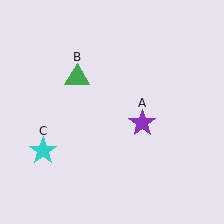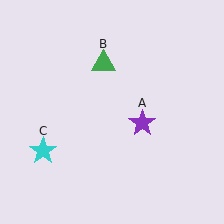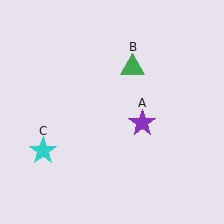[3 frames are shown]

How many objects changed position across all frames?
1 object changed position: green triangle (object B).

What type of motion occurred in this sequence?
The green triangle (object B) rotated clockwise around the center of the scene.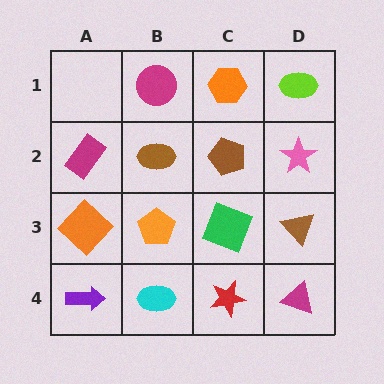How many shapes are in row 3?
4 shapes.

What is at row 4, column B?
A cyan ellipse.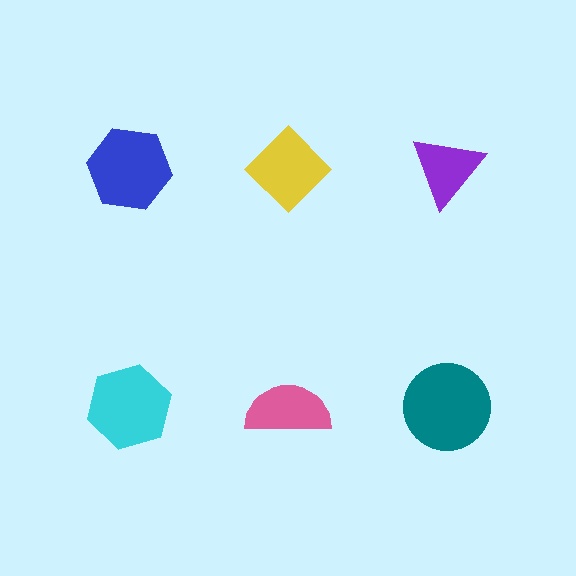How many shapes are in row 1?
3 shapes.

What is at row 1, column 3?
A purple triangle.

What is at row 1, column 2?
A yellow diamond.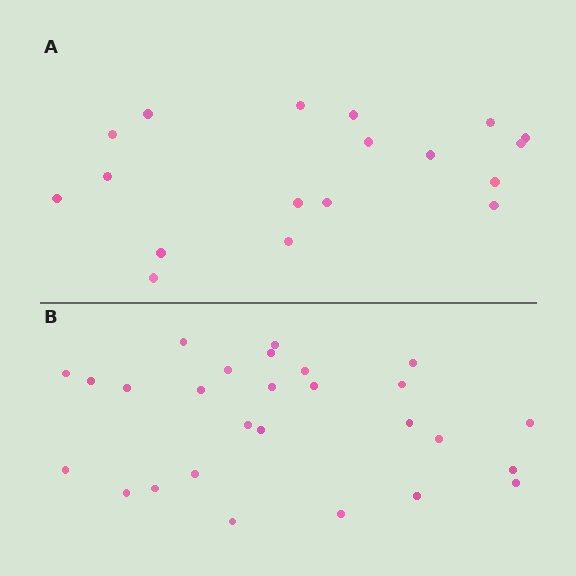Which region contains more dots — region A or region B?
Region B (the bottom region) has more dots.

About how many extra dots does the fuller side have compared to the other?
Region B has roughly 8 or so more dots than region A.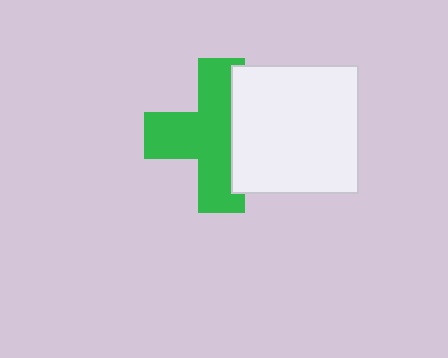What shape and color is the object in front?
The object in front is a white square.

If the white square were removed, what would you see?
You would see the complete green cross.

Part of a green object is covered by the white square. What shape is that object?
It is a cross.